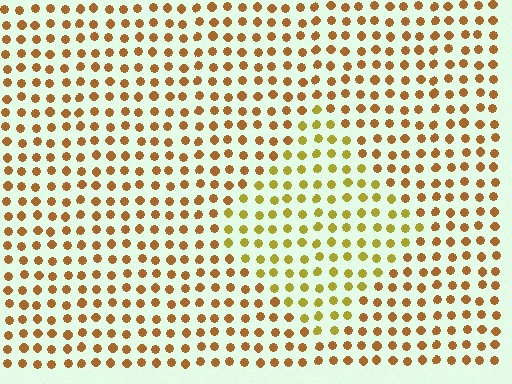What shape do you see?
I see a diamond.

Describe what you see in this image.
The image is filled with small brown elements in a uniform arrangement. A diamond-shaped region is visible where the elements are tinted to a slightly different hue, forming a subtle color boundary.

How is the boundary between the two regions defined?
The boundary is defined purely by a slight shift in hue (about 30 degrees). Spacing, size, and orientation are identical on both sides.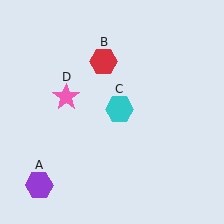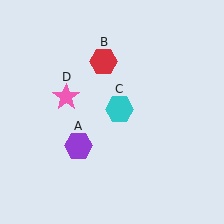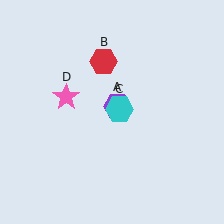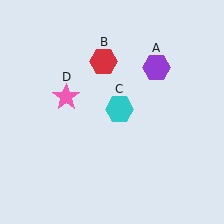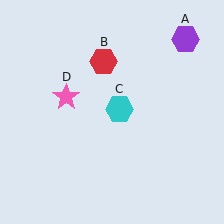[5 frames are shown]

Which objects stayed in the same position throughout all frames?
Red hexagon (object B) and cyan hexagon (object C) and pink star (object D) remained stationary.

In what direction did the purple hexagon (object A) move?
The purple hexagon (object A) moved up and to the right.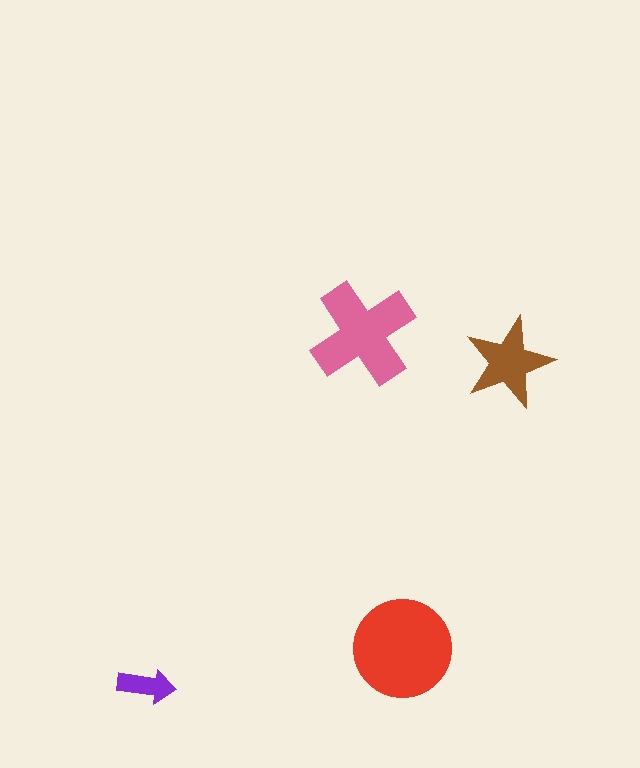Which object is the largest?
The red circle.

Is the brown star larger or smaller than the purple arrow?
Larger.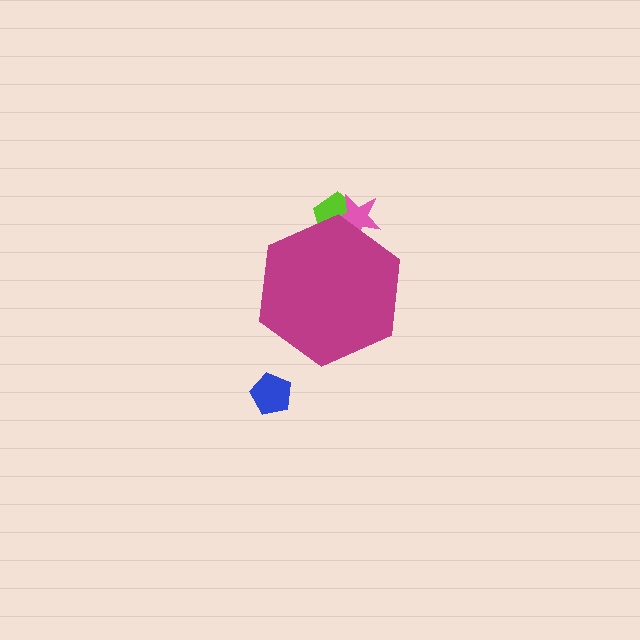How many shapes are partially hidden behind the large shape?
2 shapes are partially hidden.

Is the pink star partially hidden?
Yes, the pink star is partially hidden behind the magenta hexagon.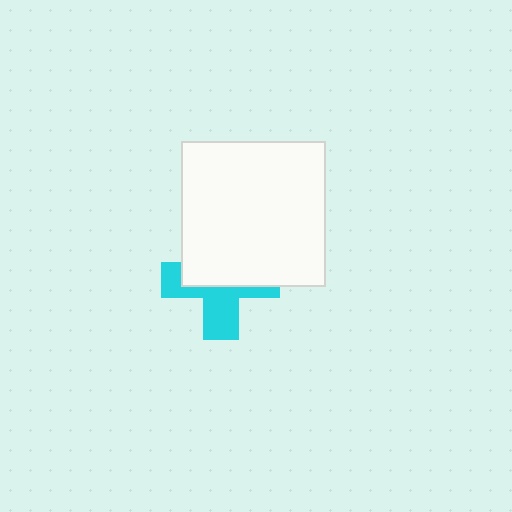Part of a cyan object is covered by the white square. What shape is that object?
It is a cross.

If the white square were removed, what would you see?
You would see the complete cyan cross.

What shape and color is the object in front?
The object in front is a white square.